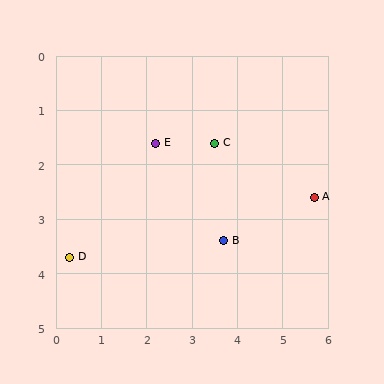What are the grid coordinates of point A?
Point A is at approximately (5.7, 2.6).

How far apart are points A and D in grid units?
Points A and D are about 5.5 grid units apart.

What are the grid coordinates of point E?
Point E is at approximately (2.2, 1.6).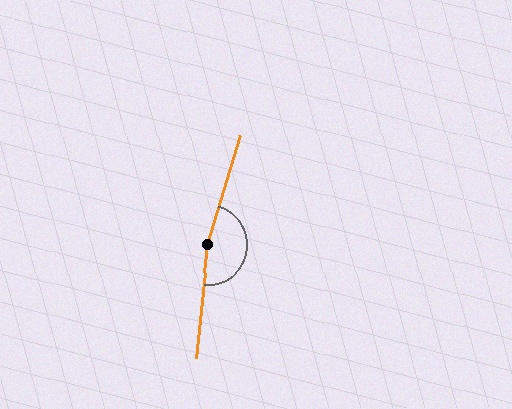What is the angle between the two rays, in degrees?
Approximately 169 degrees.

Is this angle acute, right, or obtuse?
It is obtuse.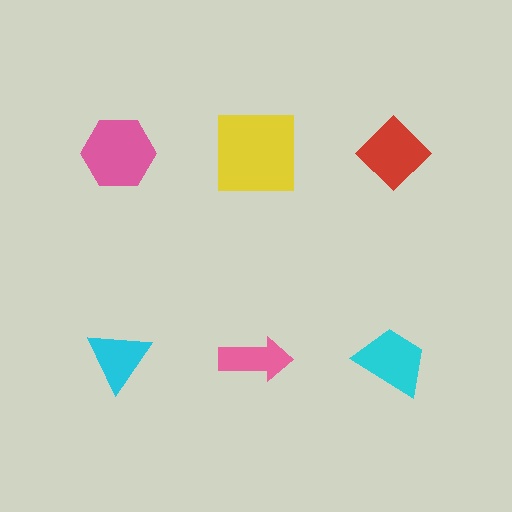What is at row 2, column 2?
A pink arrow.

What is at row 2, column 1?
A cyan triangle.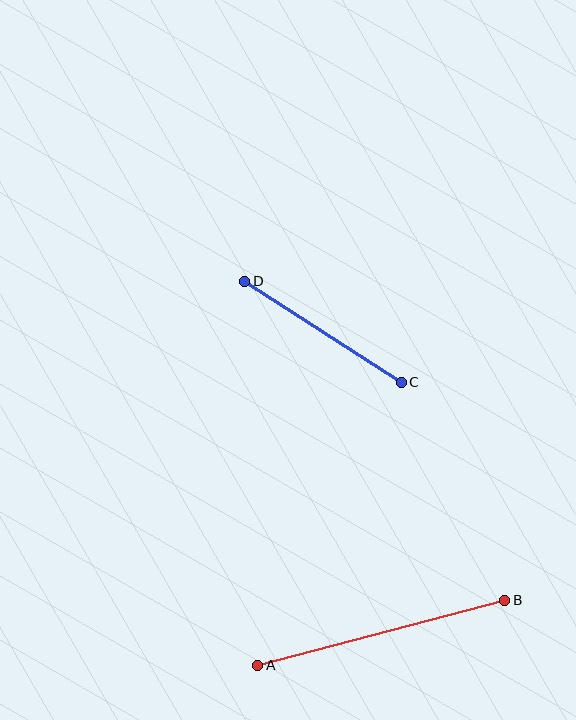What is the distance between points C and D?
The distance is approximately 186 pixels.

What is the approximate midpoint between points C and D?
The midpoint is at approximately (323, 332) pixels.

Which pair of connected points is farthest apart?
Points A and B are farthest apart.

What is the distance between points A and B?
The distance is approximately 255 pixels.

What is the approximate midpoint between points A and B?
The midpoint is at approximately (381, 633) pixels.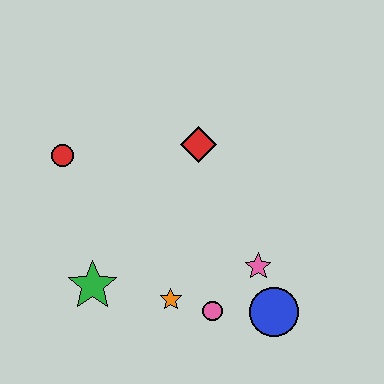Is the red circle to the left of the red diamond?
Yes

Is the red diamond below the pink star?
No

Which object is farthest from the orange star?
The red circle is farthest from the orange star.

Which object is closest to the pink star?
The blue circle is closest to the pink star.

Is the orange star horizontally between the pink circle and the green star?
Yes